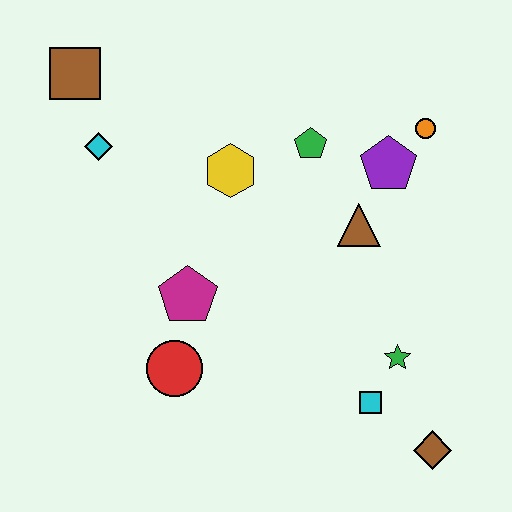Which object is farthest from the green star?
The brown square is farthest from the green star.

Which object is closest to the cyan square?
The green star is closest to the cyan square.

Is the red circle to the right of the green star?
No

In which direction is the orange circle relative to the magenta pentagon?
The orange circle is to the right of the magenta pentagon.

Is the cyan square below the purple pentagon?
Yes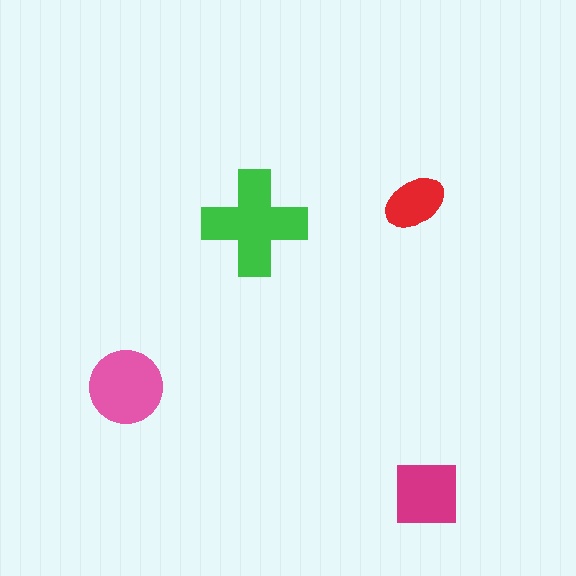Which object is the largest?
The green cross.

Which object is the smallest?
The red ellipse.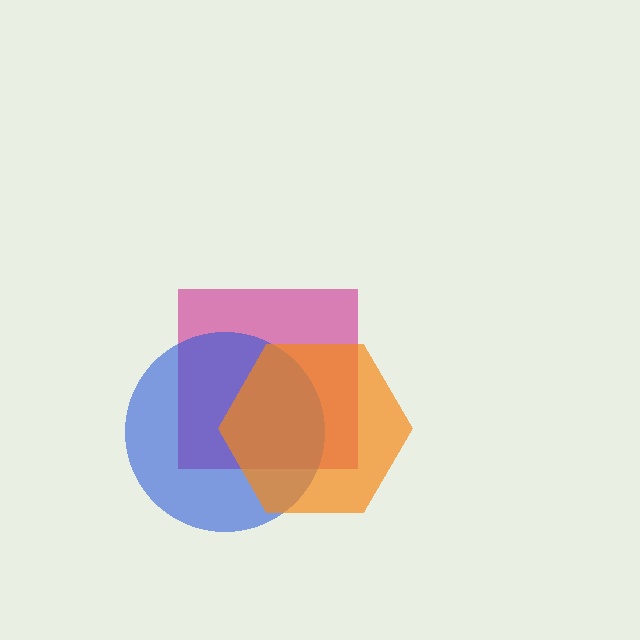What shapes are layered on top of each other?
The layered shapes are: a magenta square, a blue circle, an orange hexagon.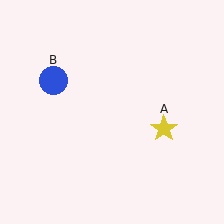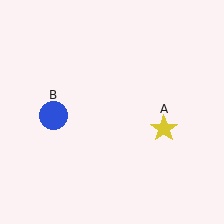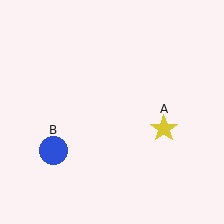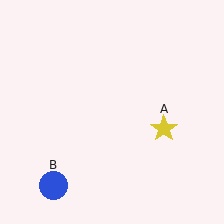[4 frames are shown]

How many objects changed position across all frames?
1 object changed position: blue circle (object B).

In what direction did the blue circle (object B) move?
The blue circle (object B) moved down.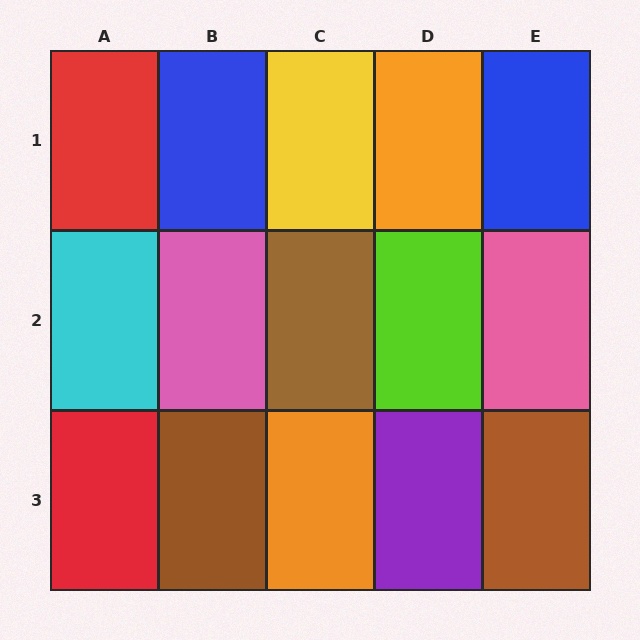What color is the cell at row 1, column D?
Orange.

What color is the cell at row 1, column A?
Red.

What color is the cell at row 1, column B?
Blue.